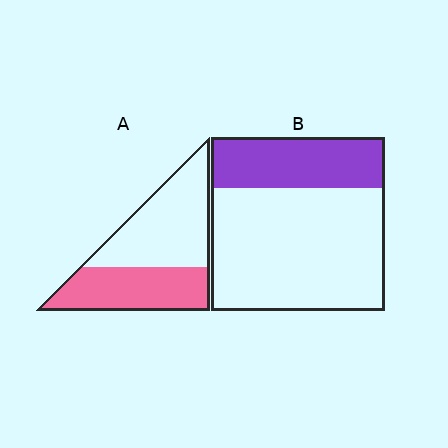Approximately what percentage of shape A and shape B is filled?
A is approximately 45% and B is approximately 30%.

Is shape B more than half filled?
No.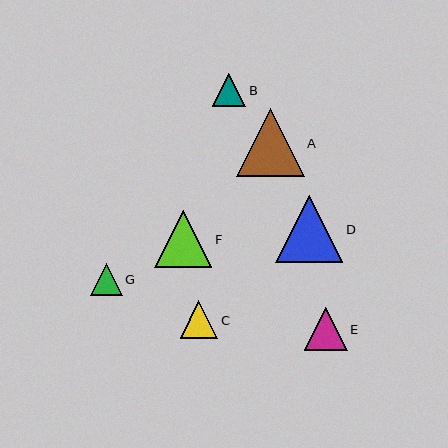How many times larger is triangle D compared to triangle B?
Triangle D is approximately 2.0 times the size of triangle B.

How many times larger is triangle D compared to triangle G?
Triangle D is approximately 2.1 times the size of triangle G.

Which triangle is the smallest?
Triangle G is the smallest with a size of approximately 32 pixels.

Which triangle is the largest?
Triangle A is the largest with a size of approximately 68 pixels.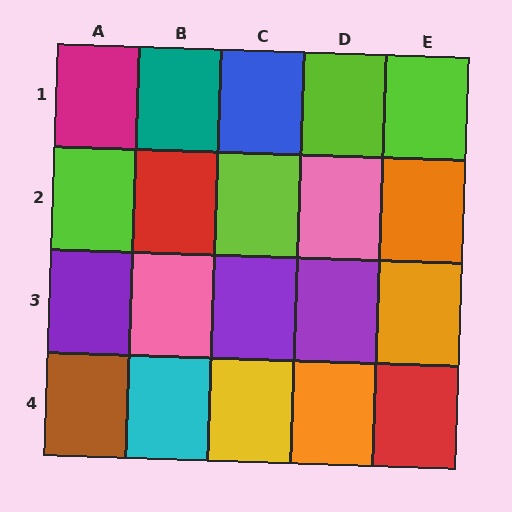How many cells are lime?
4 cells are lime.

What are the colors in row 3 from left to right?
Purple, pink, purple, purple, orange.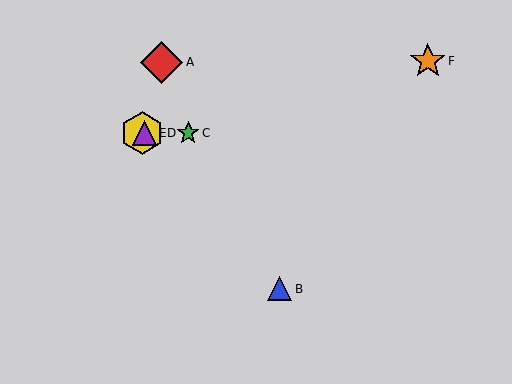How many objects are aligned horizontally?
3 objects (C, D, E) are aligned horizontally.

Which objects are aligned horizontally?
Objects C, D, E are aligned horizontally.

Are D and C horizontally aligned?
Yes, both are at y≈133.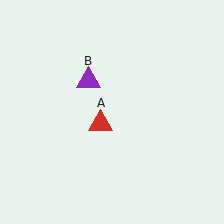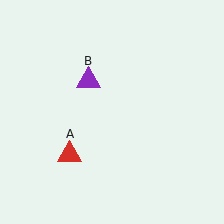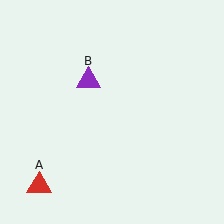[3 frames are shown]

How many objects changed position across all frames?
1 object changed position: red triangle (object A).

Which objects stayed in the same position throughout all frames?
Purple triangle (object B) remained stationary.